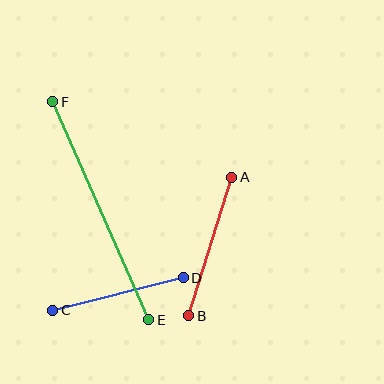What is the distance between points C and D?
The distance is approximately 134 pixels.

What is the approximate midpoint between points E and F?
The midpoint is at approximately (101, 211) pixels.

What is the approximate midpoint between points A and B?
The midpoint is at approximately (210, 247) pixels.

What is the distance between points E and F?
The distance is approximately 238 pixels.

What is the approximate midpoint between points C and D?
The midpoint is at approximately (118, 294) pixels.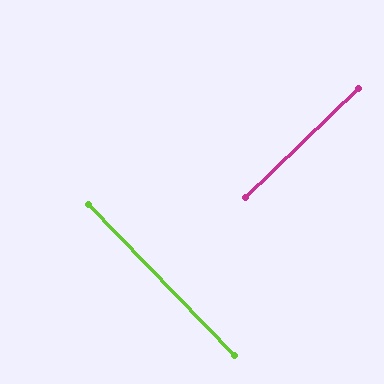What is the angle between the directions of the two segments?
Approximately 90 degrees.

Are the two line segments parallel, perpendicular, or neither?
Perpendicular — they meet at approximately 90°.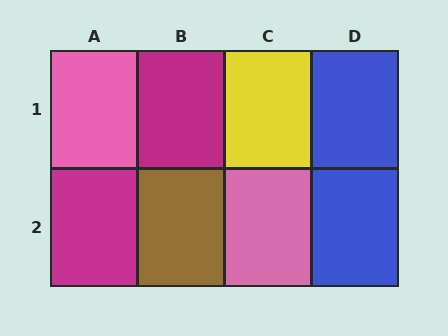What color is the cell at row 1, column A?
Pink.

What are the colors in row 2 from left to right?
Magenta, brown, pink, blue.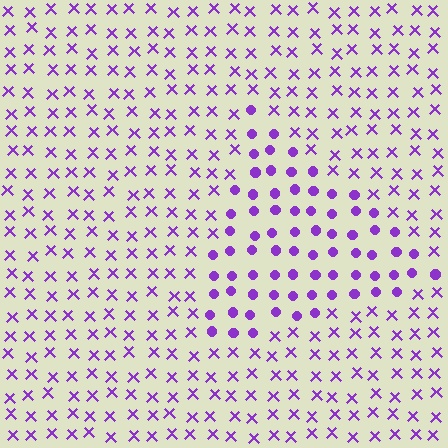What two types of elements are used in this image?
The image uses circles inside the triangle region and X marks outside it.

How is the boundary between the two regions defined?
The boundary is defined by a change in element shape: circles inside vs. X marks outside. All elements share the same color and spacing.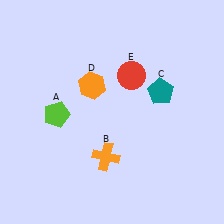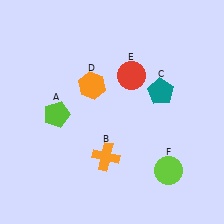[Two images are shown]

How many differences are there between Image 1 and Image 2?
There is 1 difference between the two images.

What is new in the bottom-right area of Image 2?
A lime circle (F) was added in the bottom-right area of Image 2.